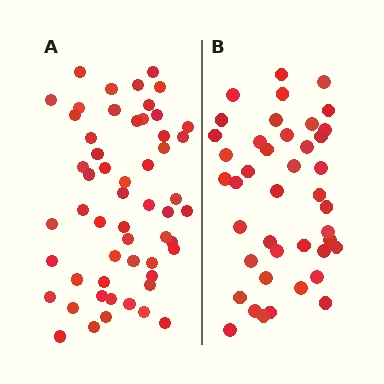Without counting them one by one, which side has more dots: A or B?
Region A (the left region) has more dots.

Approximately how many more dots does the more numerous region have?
Region A has approximately 15 more dots than region B.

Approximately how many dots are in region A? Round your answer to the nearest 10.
About 60 dots. (The exact count is 55, which rounds to 60.)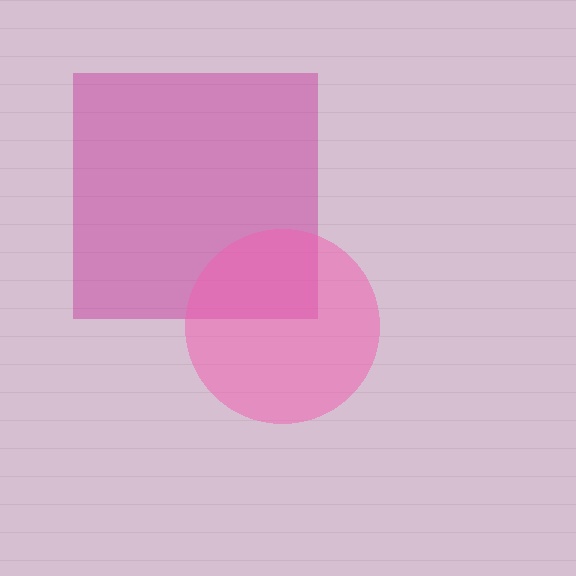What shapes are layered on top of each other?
The layered shapes are: a magenta square, a pink circle.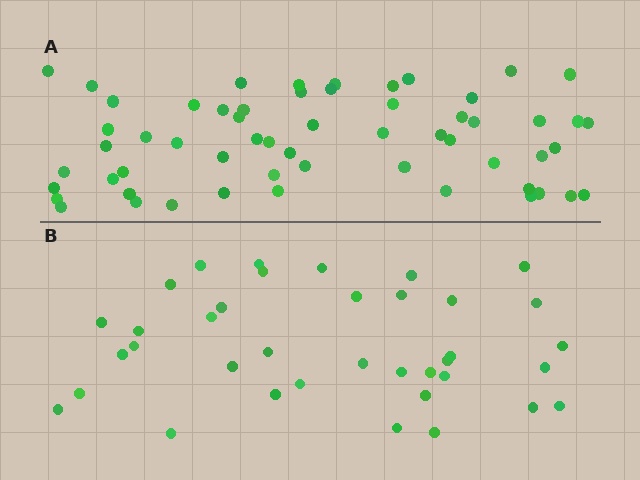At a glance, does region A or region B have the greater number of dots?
Region A (the top region) has more dots.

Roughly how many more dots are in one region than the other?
Region A has approximately 20 more dots than region B.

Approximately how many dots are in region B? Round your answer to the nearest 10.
About 40 dots. (The exact count is 37, which rounds to 40.)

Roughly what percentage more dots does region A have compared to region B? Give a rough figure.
About 55% more.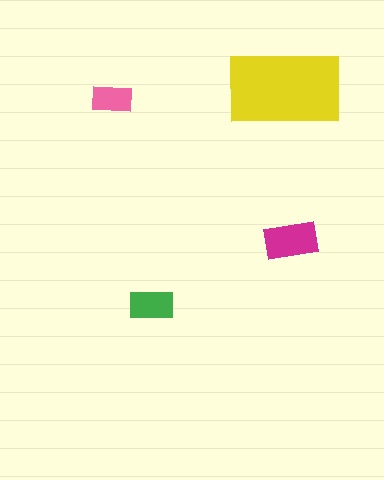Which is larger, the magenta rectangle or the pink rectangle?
The magenta one.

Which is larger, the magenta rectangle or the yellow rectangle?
The yellow one.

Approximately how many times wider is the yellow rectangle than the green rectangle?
About 2.5 times wider.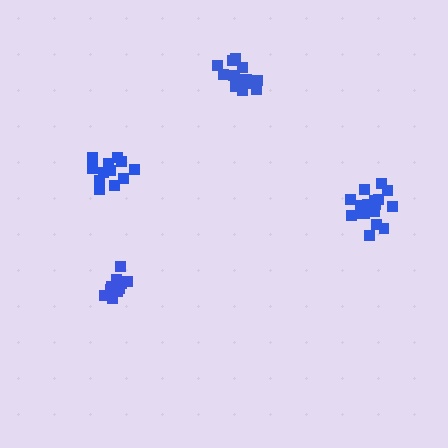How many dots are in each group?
Group 1: 17 dots, Group 2: 12 dots, Group 3: 11 dots, Group 4: 14 dots (54 total).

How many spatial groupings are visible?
There are 4 spatial groupings.